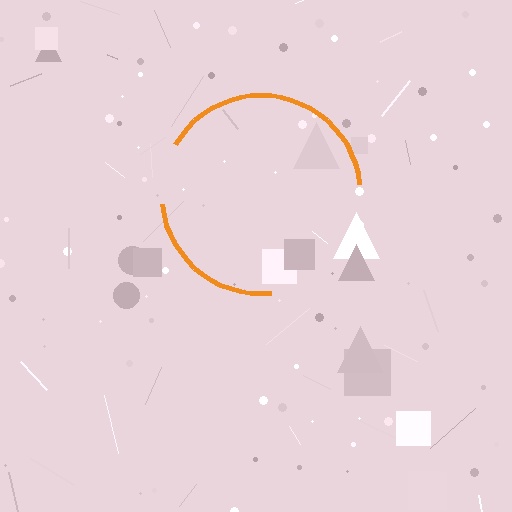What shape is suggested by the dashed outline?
The dashed outline suggests a circle.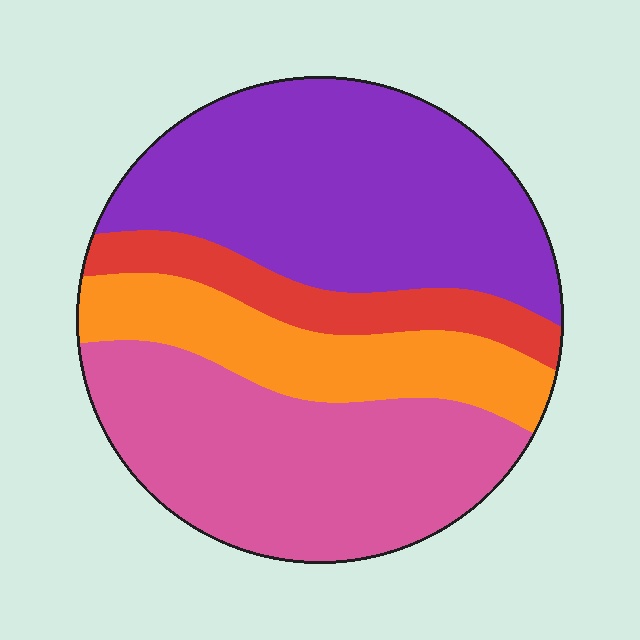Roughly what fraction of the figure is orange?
Orange covers roughly 20% of the figure.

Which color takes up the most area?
Purple, at roughly 40%.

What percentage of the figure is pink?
Pink covers roughly 35% of the figure.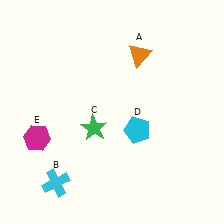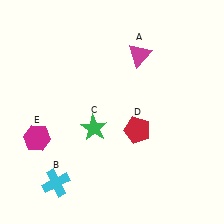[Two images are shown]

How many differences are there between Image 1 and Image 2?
There are 2 differences between the two images.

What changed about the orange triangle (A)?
In Image 1, A is orange. In Image 2, it changed to magenta.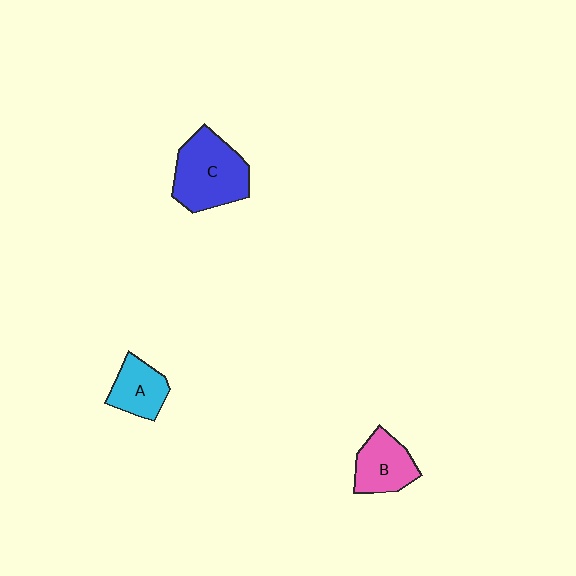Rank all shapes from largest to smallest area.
From largest to smallest: C (blue), B (pink), A (cyan).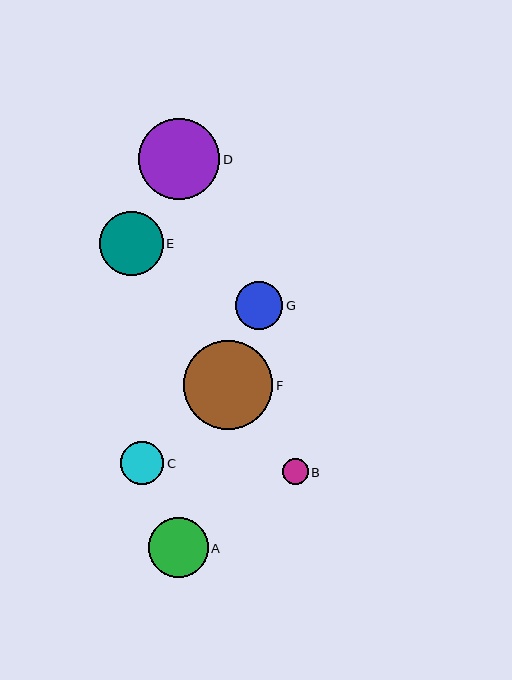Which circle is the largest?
Circle F is the largest with a size of approximately 89 pixels.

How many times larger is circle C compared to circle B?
Circle C is approximately 1.7 times the size of circle B.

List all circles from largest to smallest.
From largest to smallest: F, D, E, A, G, C, B.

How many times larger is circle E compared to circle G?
Circle E is approximately 1.3 times the size of circle G.